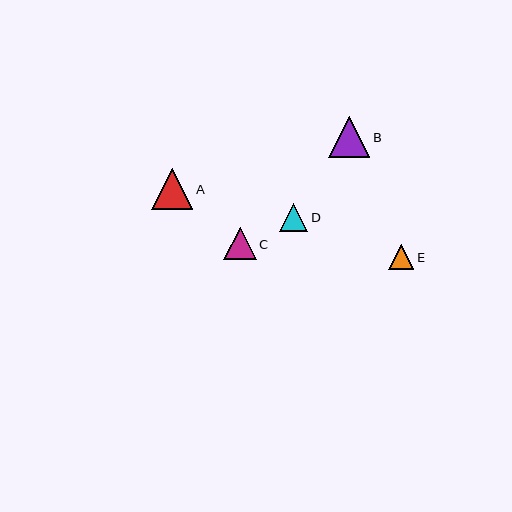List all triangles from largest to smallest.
From largest to smallest: A, B, C, D, E.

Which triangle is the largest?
Triangle A is the largest with a size of approximately 41 pixels.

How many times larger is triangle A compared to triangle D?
Triangle A is approximately 1.5 times the size of triangle D.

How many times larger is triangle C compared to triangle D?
Triangle C is approximately 1.2 times the size of triangle D.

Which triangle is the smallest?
Triangle E is the smallest with a size of approximately 25 pixels.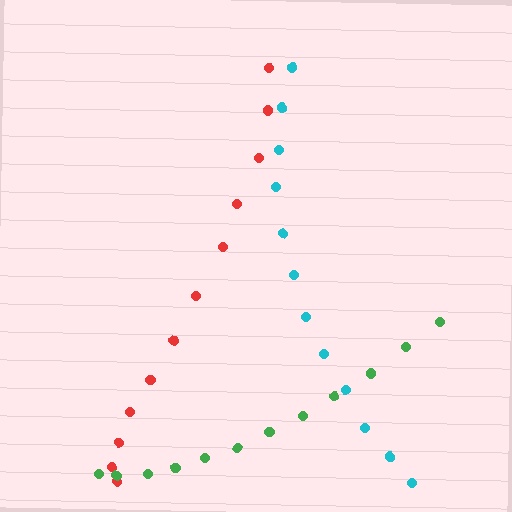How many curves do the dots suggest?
There are 3 distinct paths.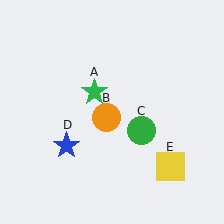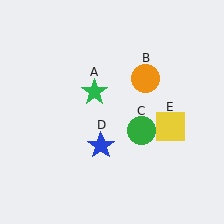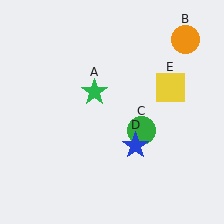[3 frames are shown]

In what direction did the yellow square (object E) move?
The yellow square (object E) moved up.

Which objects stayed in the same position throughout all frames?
Green star (object A) and green circle (object C) remained stationary.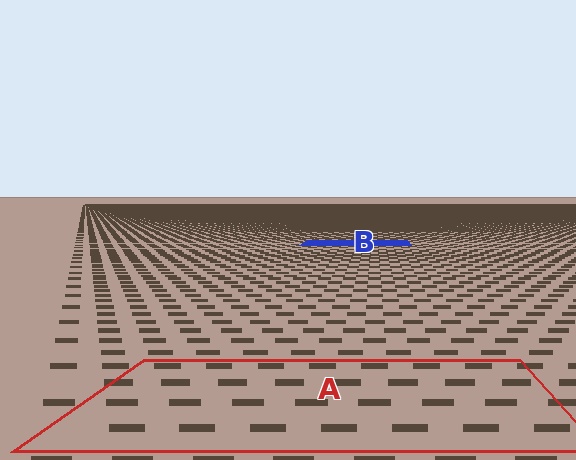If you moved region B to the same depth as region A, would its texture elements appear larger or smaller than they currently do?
They would appear larger. At a closer depth, the same texture elements are projected at a bigger on-screen size.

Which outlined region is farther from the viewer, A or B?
Region B is farther from the viewer — the texture elements inside it appear smaller and more densely packed.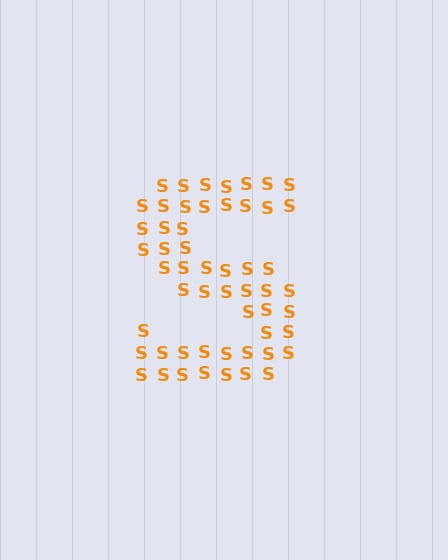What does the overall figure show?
The overall figure shows the letter S.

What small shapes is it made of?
It is made of small letter S's.